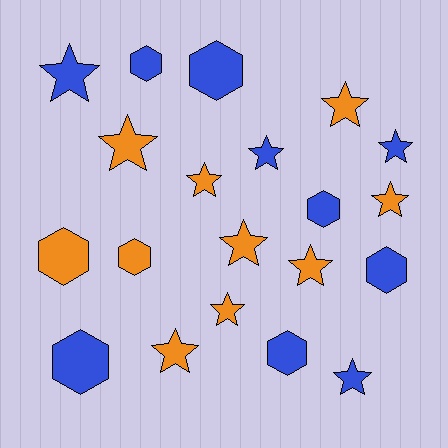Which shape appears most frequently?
Star, with 12 objects.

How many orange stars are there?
There are 8 orange stars.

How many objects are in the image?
There are 20 objects.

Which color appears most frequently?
Orange, with 10 objects.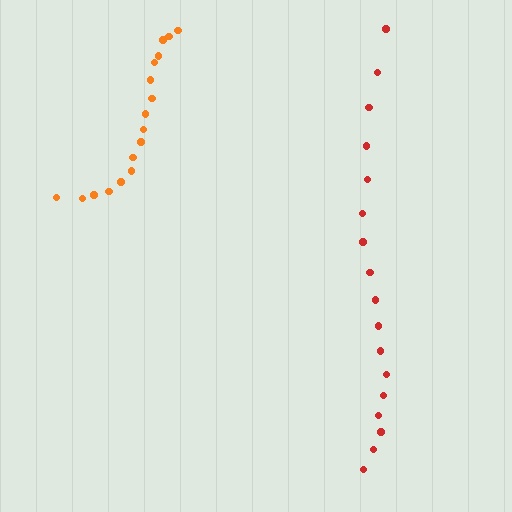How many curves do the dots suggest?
There are 2 distinct paths.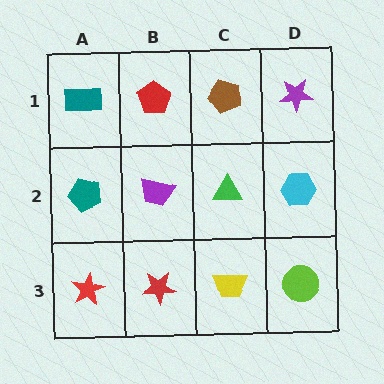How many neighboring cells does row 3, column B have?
3.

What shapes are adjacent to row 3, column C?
A green triangle (row 2, column C), a red star (row 3, column B), a lime circle (row 3, column D).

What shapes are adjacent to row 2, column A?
A teal rectangle (row 1, column A), a red star (row 3, column A), a purple trapezoid (row 2, column B).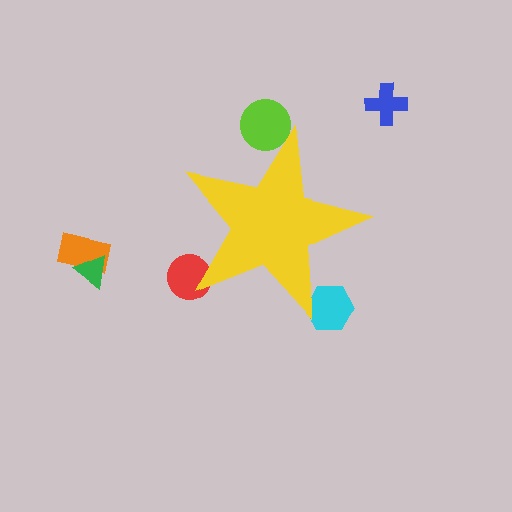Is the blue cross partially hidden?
No, the blue cross is fully visible.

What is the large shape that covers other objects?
A yellow star.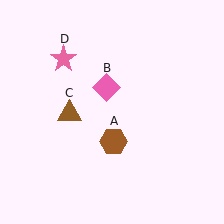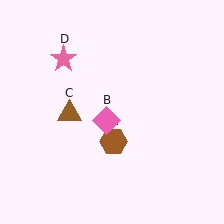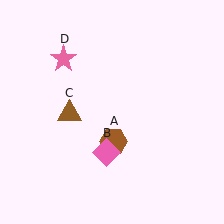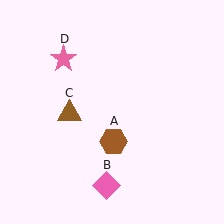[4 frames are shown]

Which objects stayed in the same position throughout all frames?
Brown hexagon (object A) and brown triangle (object C) and pink star (object D) remained stationary.